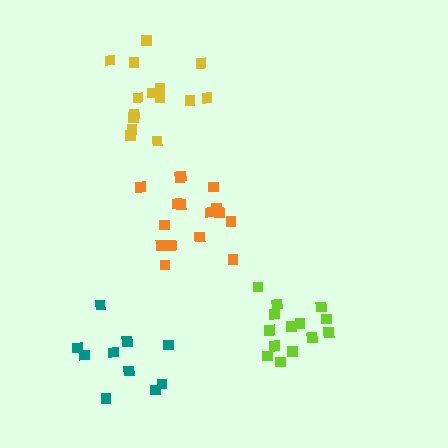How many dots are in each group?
Group 1: 16 dots, Group 2: 14 dots, Group 3: 15 dots, Group 4: 10 dots (55 total).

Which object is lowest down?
The teal cluster is bottommost.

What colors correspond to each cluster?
The clusters are colored: orange, lime, yellow, teal.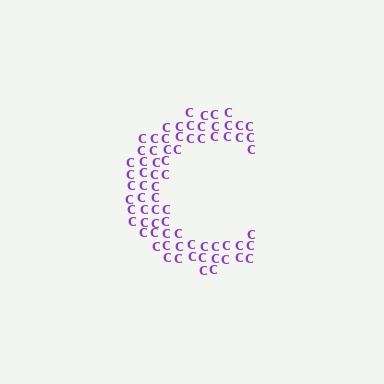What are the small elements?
The small elements are letter C's.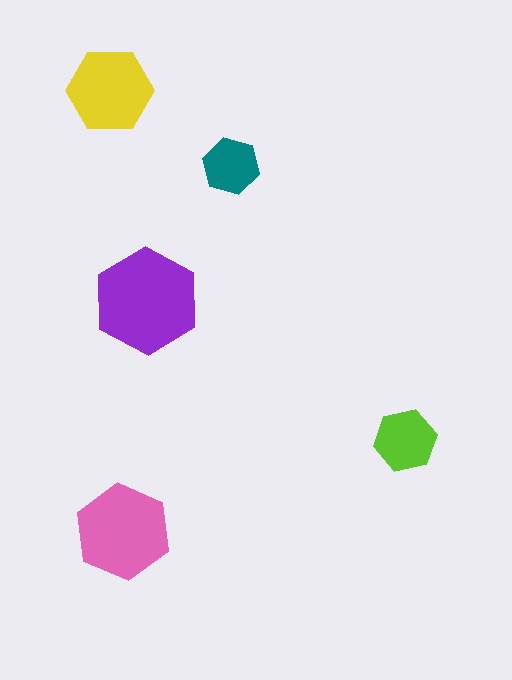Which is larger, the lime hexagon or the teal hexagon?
The lime one.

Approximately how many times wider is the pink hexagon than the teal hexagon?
About 1.5 times wider.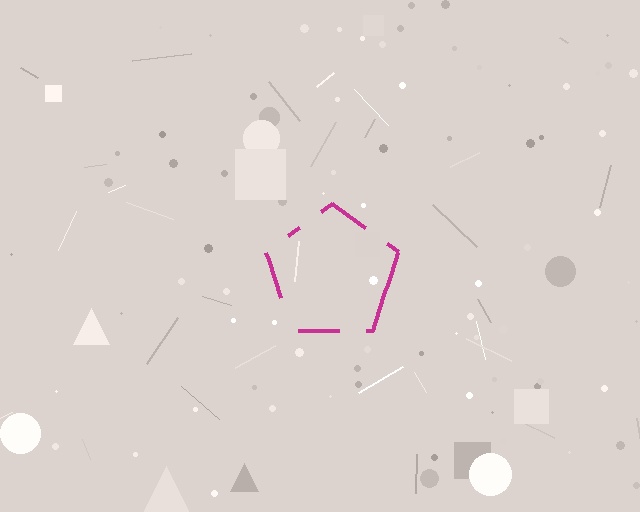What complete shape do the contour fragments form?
The contour fragments form a pentagon.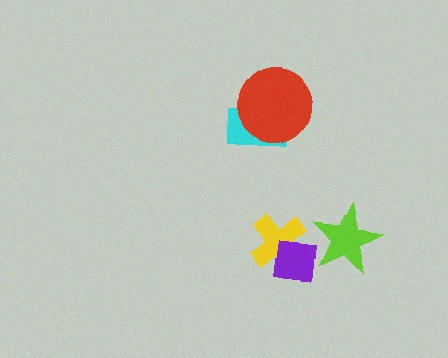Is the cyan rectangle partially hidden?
Yes, it is partially covered by another shape.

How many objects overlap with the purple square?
2 objects overlap with the purple square.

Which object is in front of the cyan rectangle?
The red circle is in front of the cyan rectangle.